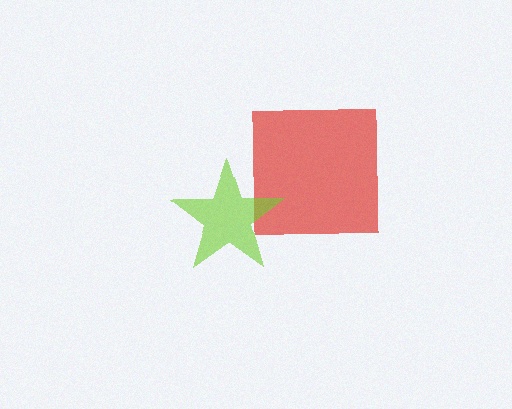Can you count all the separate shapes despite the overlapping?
Yes, there are 2 separate shapes.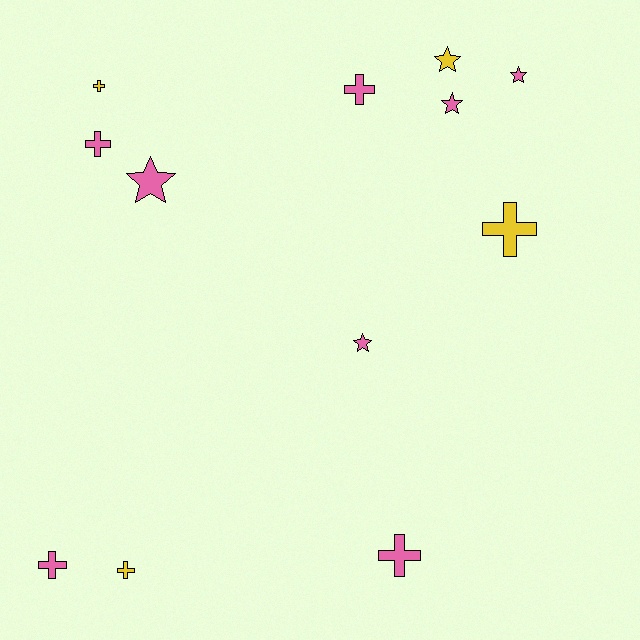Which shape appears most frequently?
Cross, with 7 objects.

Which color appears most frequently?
Pink, with 8 objects.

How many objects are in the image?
There are 12 objects.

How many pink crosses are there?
There are 4 pink crosses.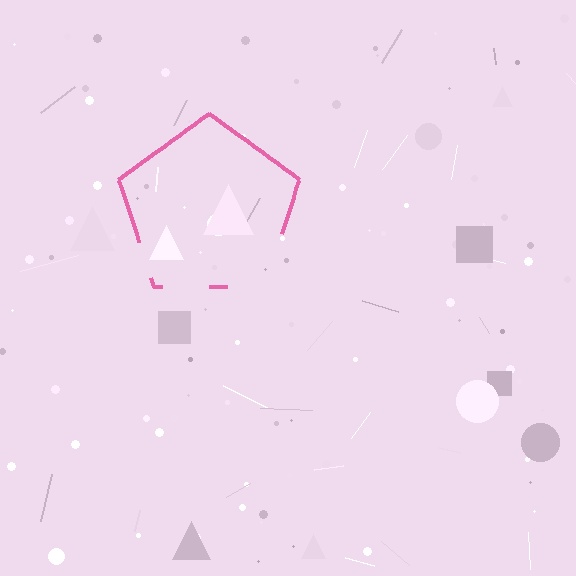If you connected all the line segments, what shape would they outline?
They would outline a pentagon.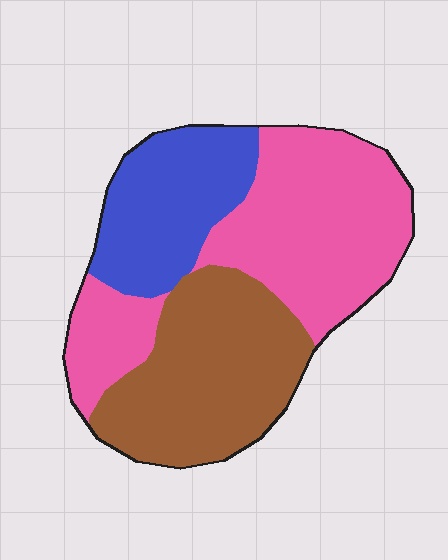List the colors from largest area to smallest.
From largest to smallest: pink, brown, blue.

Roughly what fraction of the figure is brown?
Brown covers 34% of the figure.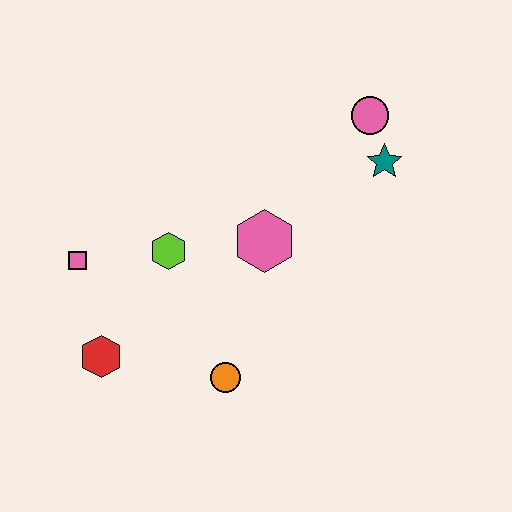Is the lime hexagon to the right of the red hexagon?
Yes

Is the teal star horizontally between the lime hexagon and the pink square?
No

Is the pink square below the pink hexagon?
Yes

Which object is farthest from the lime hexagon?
The pink circle is farthest from the lime hexagon.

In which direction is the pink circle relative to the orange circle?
The pink circle is above the orange circle.